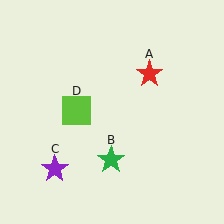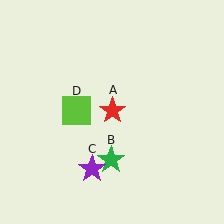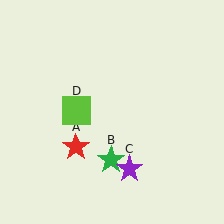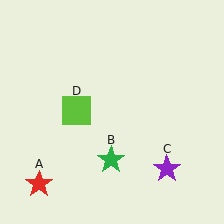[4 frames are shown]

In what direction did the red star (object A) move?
The red star (object A) moved down and to the left.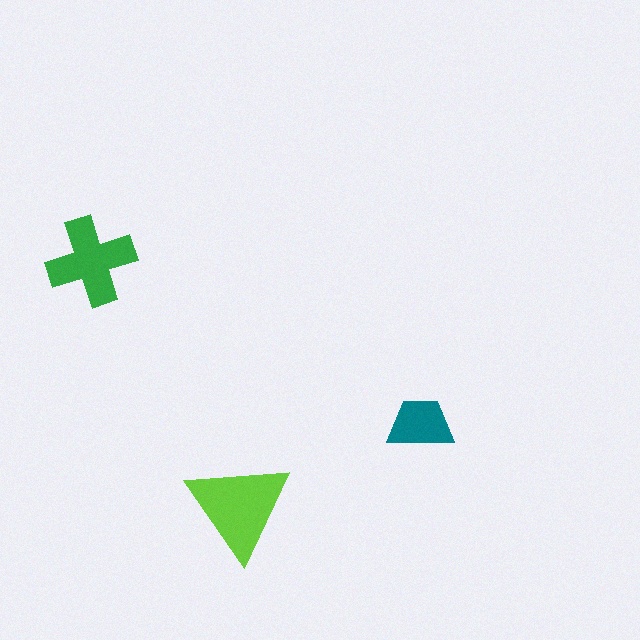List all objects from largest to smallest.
The lime triangle, the green cross, the teal trapezoid.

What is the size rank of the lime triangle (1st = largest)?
1st.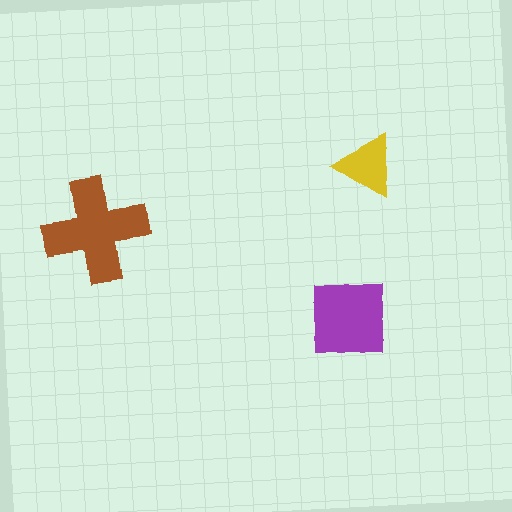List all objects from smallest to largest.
The yellow triangle, the purple square, the brown cross.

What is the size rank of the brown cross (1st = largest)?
1st.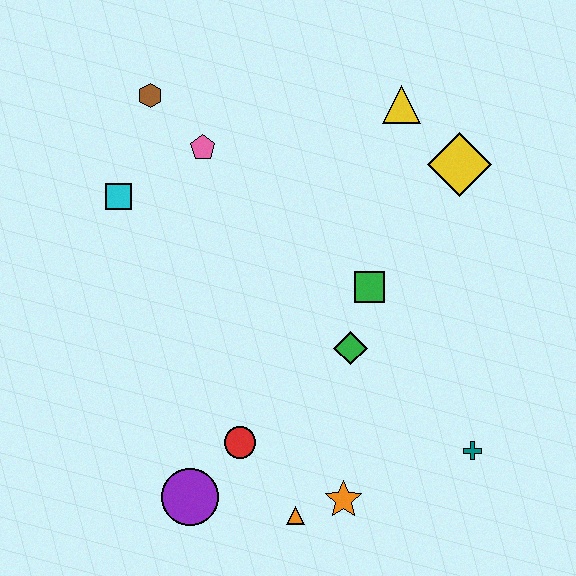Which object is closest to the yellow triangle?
The yellow diamond is closest to the yellow triangle.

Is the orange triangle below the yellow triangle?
Yes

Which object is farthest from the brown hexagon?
The teal cross is farthest from the brown hexagon.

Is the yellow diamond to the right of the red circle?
Yes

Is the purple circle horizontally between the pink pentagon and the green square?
No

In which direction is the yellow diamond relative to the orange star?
The yellow diamond is above the orange star.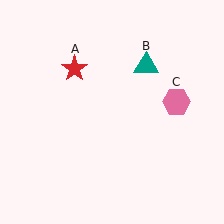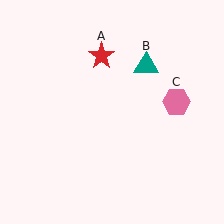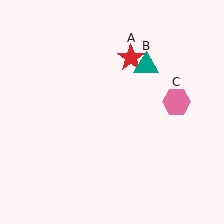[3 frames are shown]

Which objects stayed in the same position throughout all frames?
Teal triangle (object B) and pink hexagon (object C) remained stationary.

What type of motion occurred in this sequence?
The red star (object A) rotated clockwise around the center of the scene.